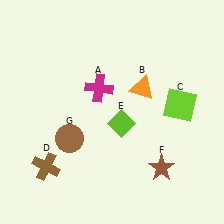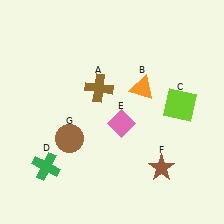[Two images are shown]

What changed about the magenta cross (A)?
In Image 1, A is magenta. In Image 2, it changed to brown.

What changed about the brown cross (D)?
In Image 1, D is brown. In Image 2, it changed to green.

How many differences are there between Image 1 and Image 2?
There are 3 differences between the two images.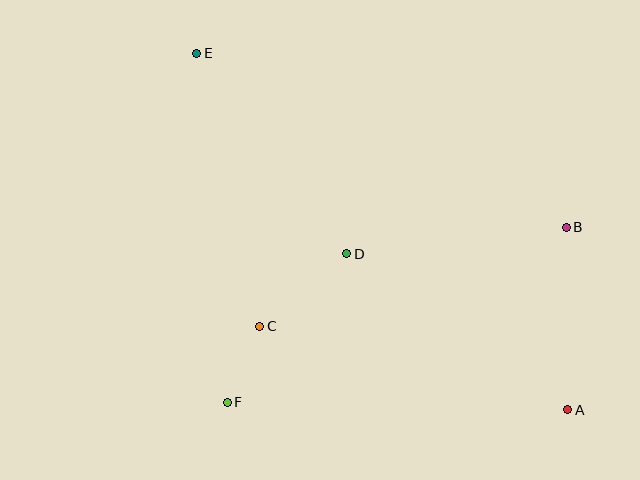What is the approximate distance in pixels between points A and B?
The distance between A and B is approximately 182 pixels.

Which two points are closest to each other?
Points C and F are closest to each other.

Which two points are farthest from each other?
Points A and E are farthest from each other.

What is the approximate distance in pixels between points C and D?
The distance between C and D is approximately 113 pixels.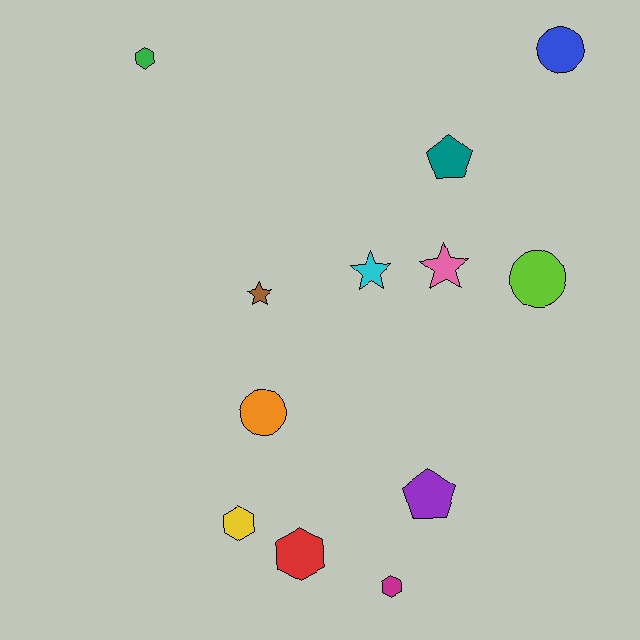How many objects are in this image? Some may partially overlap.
There are 12 objects.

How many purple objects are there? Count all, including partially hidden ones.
There is 1 purple object.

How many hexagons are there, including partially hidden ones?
There are 4 hexagons.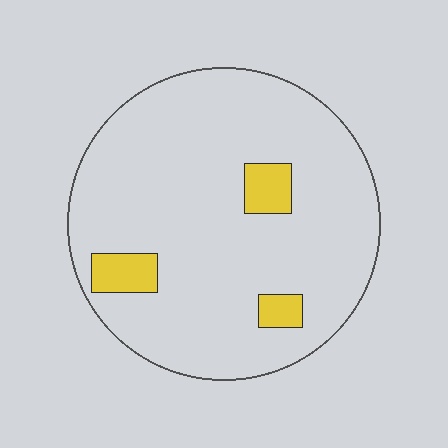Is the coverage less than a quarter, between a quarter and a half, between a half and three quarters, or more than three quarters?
Less than a quarter.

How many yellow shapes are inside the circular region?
3.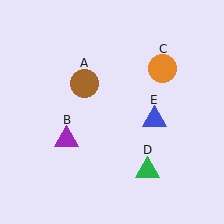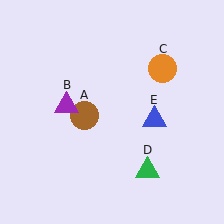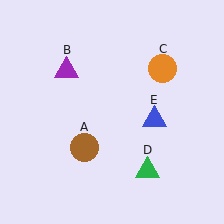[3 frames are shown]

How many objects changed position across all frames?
2 objects changed position: brown circle (object A), purple triangle (object B).